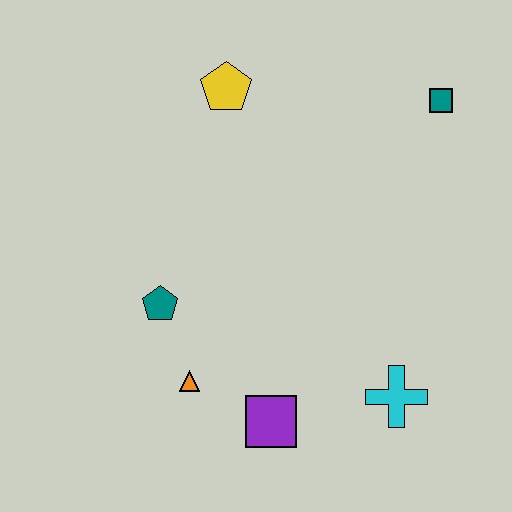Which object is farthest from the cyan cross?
The yellow pentagon is farthest from the cyan cross.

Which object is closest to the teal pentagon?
The orange triangle is closest to the teal pentagon.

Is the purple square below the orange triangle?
Yes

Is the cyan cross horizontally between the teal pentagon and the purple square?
No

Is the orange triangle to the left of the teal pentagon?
No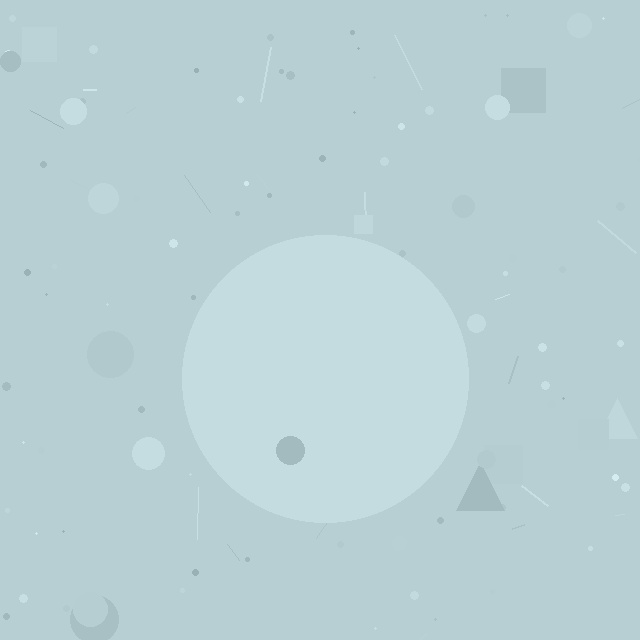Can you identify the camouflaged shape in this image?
The camouflaged shape is a circle.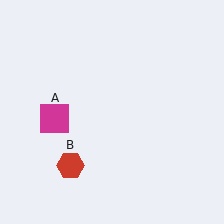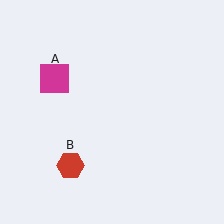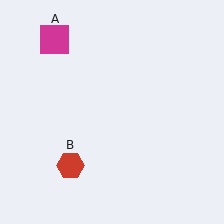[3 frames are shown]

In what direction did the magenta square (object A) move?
The magenta square (object A) moved up.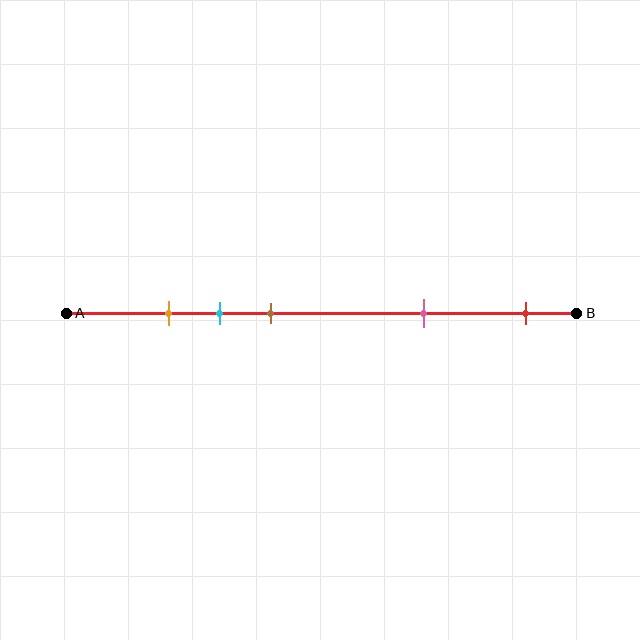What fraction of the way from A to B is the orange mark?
The orange mark is approximately 20% (0.2) of the way from A to B.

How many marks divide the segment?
There are 5 marks dividing the segment.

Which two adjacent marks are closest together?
The orange and cyan marks are the closest adjacent pair.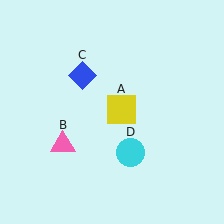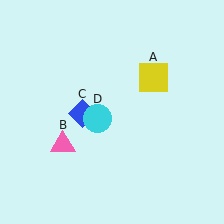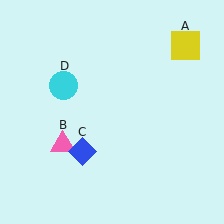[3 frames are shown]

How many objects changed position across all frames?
3 objects changed position: yellow square (object A), blue diamond (object C), cyan circle (object D).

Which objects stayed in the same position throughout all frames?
Pink triangle (object B) remained stationary.